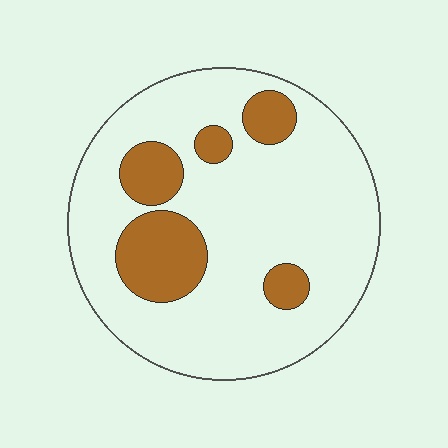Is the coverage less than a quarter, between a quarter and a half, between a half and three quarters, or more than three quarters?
Less than a quarter.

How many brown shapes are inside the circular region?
5.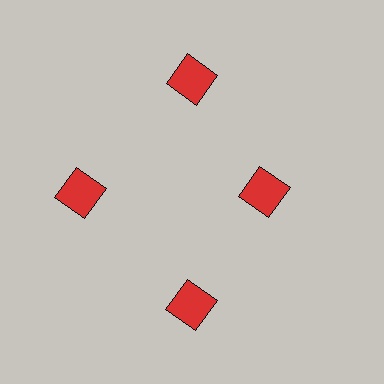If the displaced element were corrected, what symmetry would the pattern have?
It would have 4-fold rotational symmetry — the pattern would map onto itself every 90 degrees.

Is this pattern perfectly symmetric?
No. The 4 red squares are arranged in a ring, but one element near the 3 o'clock position is pulled inward toward the center, breaking the 4-fold rotational symmetry.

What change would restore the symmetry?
The symmetry would be restored by moving it outward, back onto the ring so that all 4 squares sit at equal angles and equal distance from the center.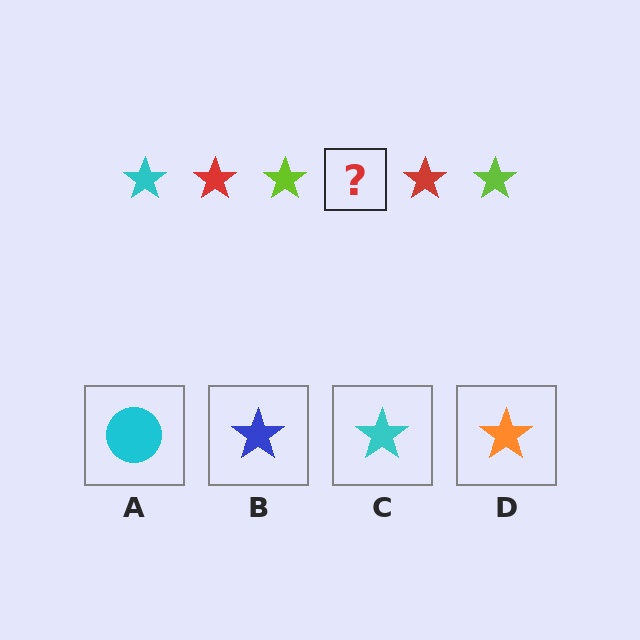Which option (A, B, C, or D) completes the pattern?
C.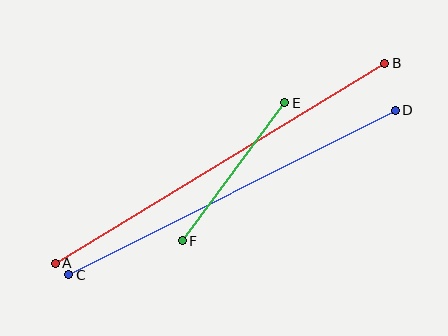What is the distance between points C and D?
The distance is approximately 365 pixels.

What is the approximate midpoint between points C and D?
The midpoint is at approximately (232, 192) pixels.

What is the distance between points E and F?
The distance is approximately 172 pixels.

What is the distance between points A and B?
The distance is approximately 386 pixels.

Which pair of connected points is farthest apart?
Points A and B are farthest apart.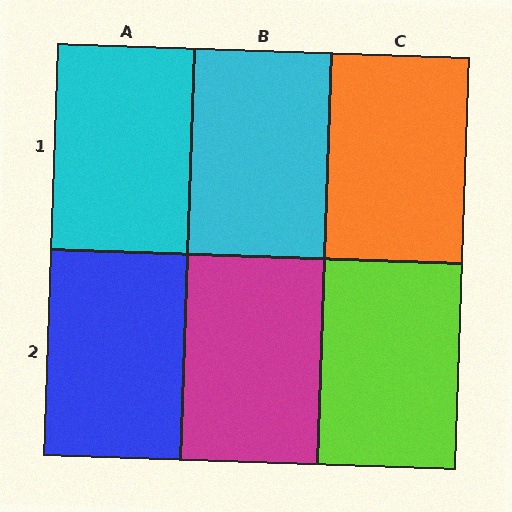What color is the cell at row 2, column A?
Blue.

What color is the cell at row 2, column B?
Magenta.